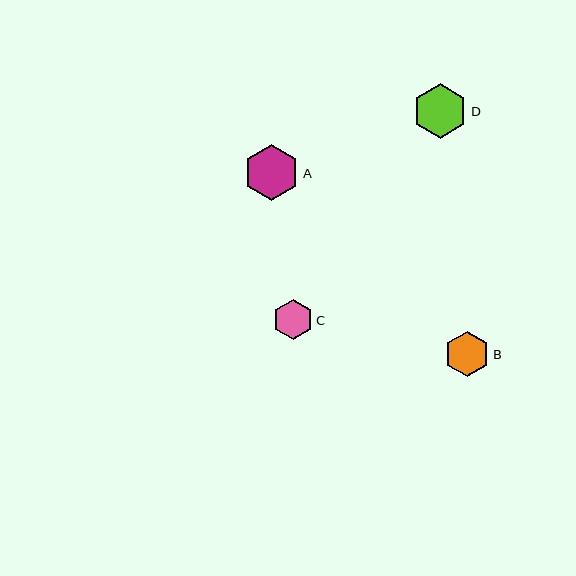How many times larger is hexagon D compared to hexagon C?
Hexagon D is approximately 1.4 times the size of hexagon C.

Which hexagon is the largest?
Hexagon A is the largest with a size of approximately 56 pixels.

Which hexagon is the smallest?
Hexagon C is the smallest with a size of approximately 40 pixels.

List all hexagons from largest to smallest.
From largest to smallest: A, D, B, C.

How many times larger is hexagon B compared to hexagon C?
Hexagon B is approximately 1.1 times the size of hexagon C.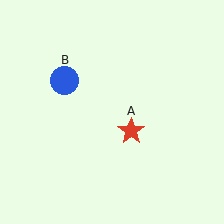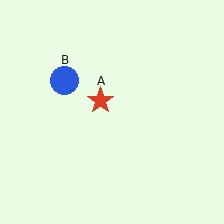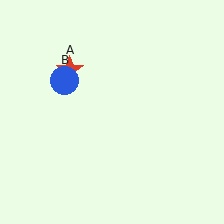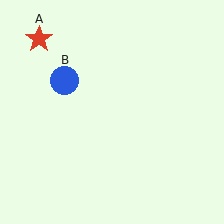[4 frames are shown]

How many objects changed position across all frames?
1 object changed position: red star (object A).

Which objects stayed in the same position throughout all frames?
Blue circle (object B) remained stationary.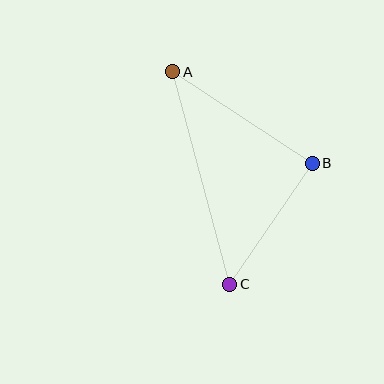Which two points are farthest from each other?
Points A and C are farthest from each other.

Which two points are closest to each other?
Points B and C are closest to each other.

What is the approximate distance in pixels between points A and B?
The distance between A and B is approximately 167 pixels.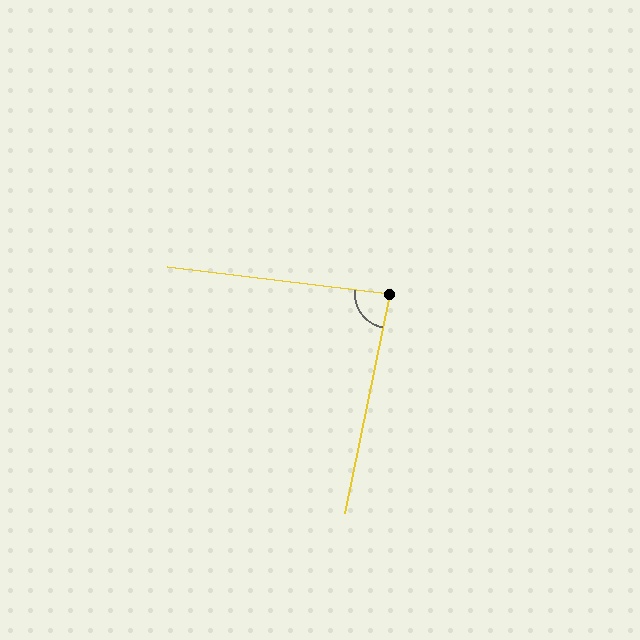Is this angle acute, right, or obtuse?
It is approximately a right angle.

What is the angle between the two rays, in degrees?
Approximately 85 degrees.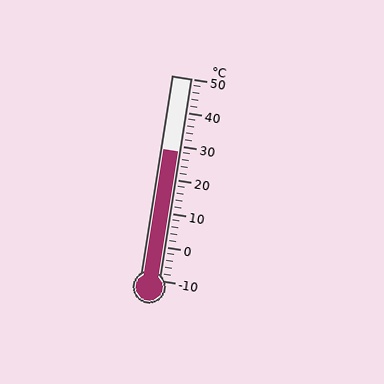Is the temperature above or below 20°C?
The temperature is above 20°C.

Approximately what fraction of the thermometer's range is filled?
The thermometer is filled to approximately 65% of its range.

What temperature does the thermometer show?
The thermometer shows approximately 28°C.